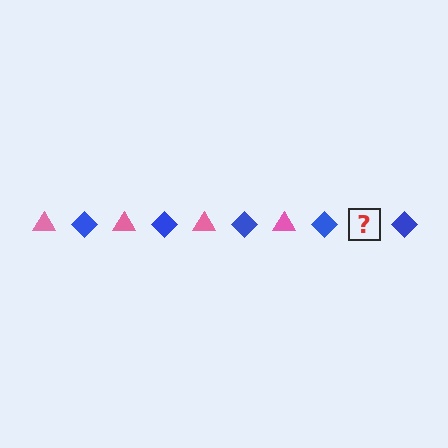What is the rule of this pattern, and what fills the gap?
The rule is that the pattern alternates between pink triangle and blue diamond. The gap should be filled with a pink triangle.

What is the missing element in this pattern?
The missing element is a pink triangle.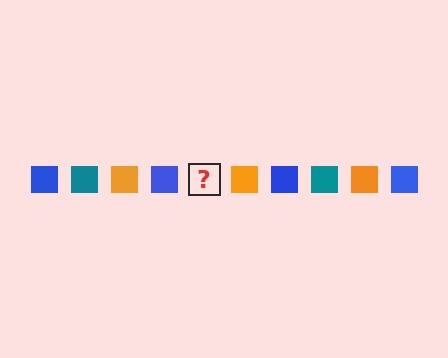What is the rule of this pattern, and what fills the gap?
The rule is that the pattern cycles through blue, teal, orange squares. The gap should be filled with a teal square.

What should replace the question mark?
The question mark should be replaced with a teal square.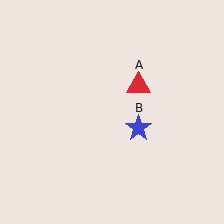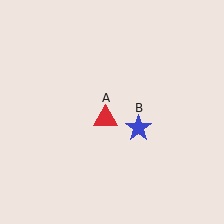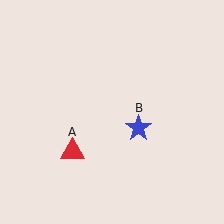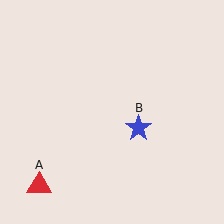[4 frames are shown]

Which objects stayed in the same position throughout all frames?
Blue star (object B) remained stationary.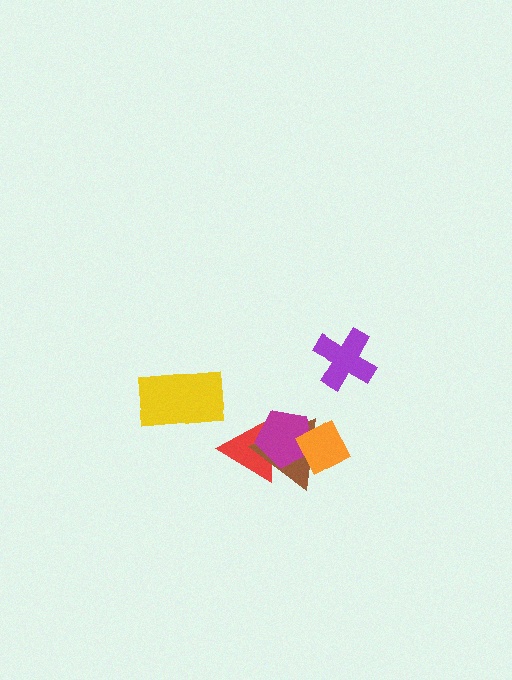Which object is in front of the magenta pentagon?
The orange diamond is in front of the magenta pentagon.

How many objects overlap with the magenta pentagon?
3 objects overlap with the magenta pentagon.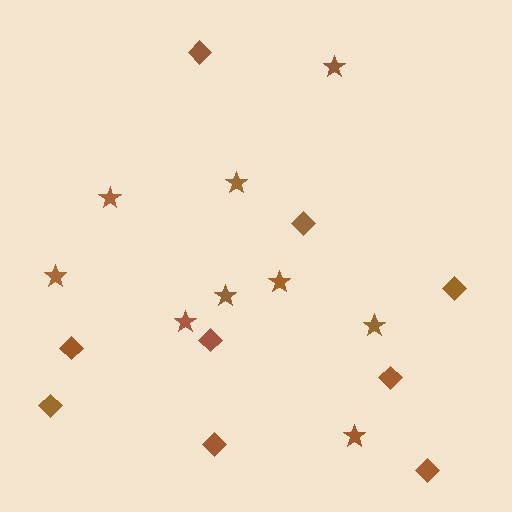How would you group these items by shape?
There are 2 groups: one group of diamonds (9) and one group of stars (9).